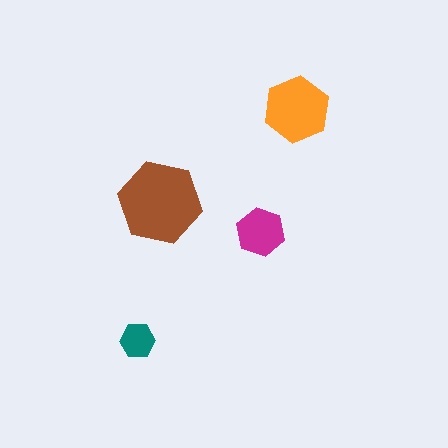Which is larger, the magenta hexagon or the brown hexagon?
The brown one.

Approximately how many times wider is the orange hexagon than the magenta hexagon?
About 1.5 times wider.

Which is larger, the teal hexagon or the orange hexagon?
The orange one.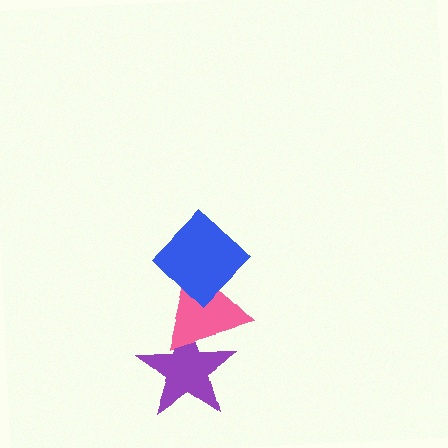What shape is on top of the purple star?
The pink triangle is on top of the purple star.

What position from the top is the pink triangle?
The pink triangle is 2nd from the top.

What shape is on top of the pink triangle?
The blue diamond is on top of the pink triangle.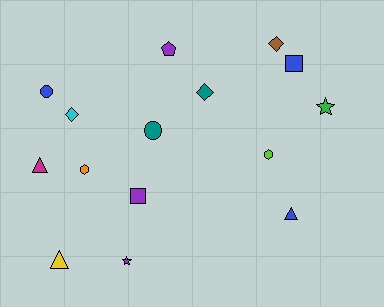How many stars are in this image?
There are 2 stars.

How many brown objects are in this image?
There is 1 brown object.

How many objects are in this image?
There are 15 objects.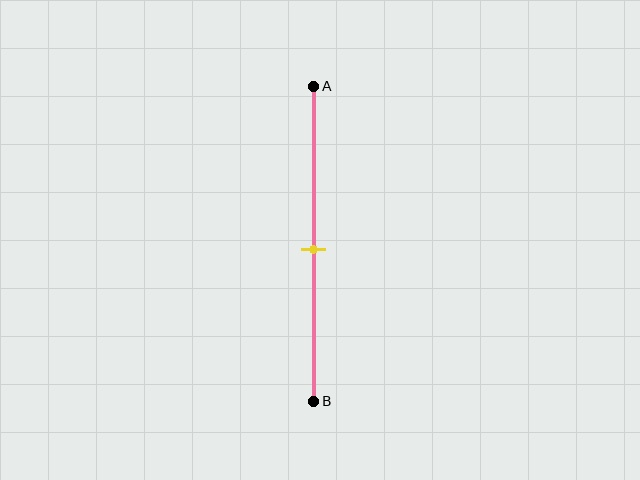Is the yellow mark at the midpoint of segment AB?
Yes, the mark is approximately at the midpoint.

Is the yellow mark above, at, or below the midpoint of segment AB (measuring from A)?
The yellow mark is approximately at the midpoint of segment AB.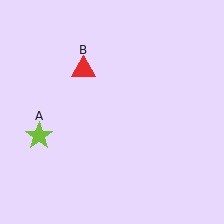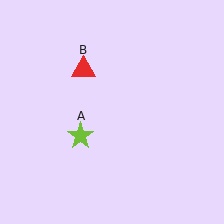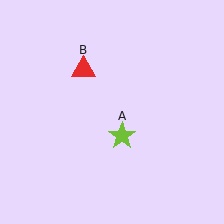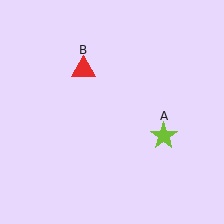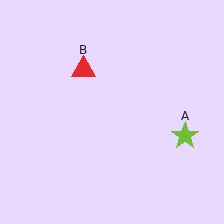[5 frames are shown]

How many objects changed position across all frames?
1 object changed position: lime star (object A).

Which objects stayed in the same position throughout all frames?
Red triangle (object B) remained stationary.